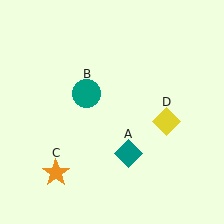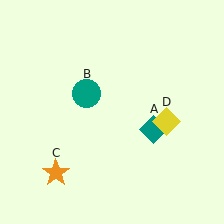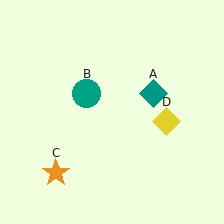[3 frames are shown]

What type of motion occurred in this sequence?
The teal diamond (object A) rotated counterclockwise around the center of the scene.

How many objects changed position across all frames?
1 object changed position: teal diamond (object A).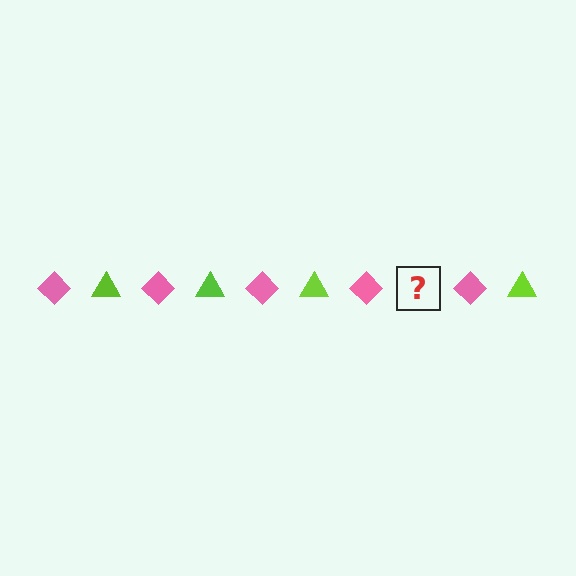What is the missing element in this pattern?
The missing element is a lime triangle.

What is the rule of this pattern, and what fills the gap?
The rule is that the pattern alternates between pink diamond and lime triangle. The gap should be filled with a lime triangle.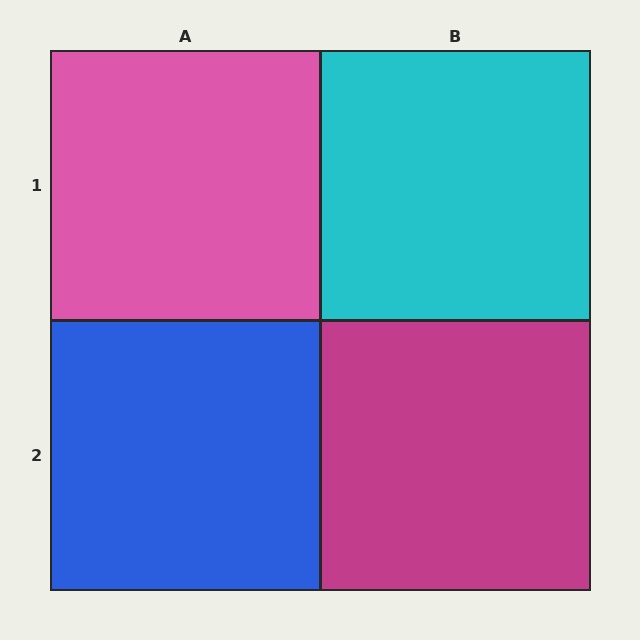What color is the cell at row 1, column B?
Cyan.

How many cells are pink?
1 cell is pink.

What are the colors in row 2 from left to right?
Blue, magenta.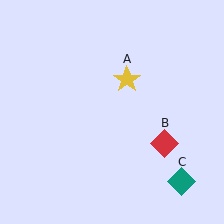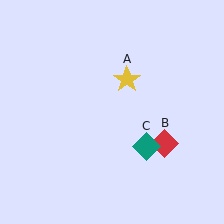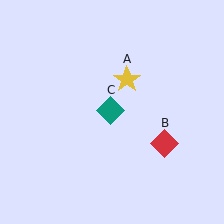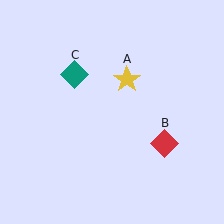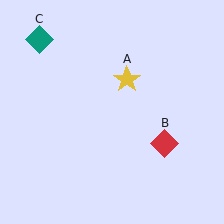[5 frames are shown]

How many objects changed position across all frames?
1 object changed position: teal diamond (object C).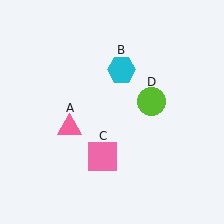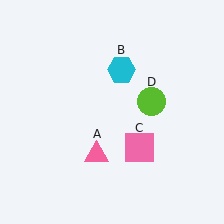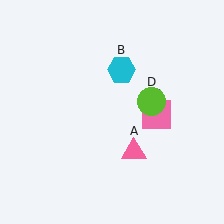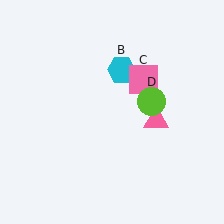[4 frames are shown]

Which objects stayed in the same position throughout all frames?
Cyan hexagon (object B) and lime circle (object D) remained stationary.